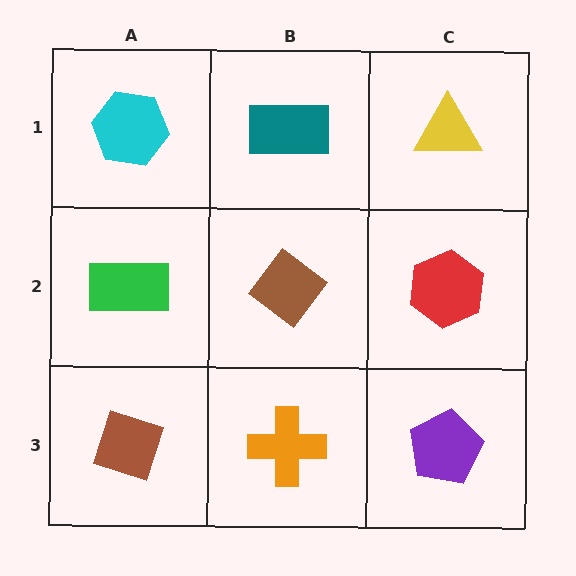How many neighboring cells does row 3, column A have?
2.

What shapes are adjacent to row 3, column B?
A brown diamond (row 2, column B), a brown diamond (row 3, column A), a purple pentagon (row 3, column C).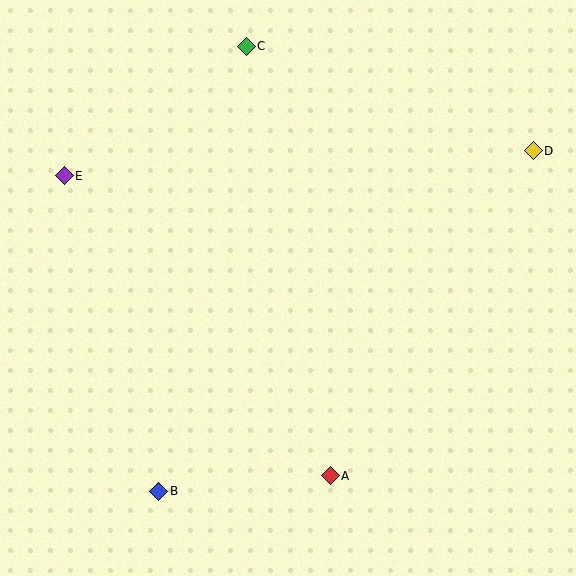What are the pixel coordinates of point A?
Point A is at (330, 476).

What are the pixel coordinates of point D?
Point D is at (533, 151).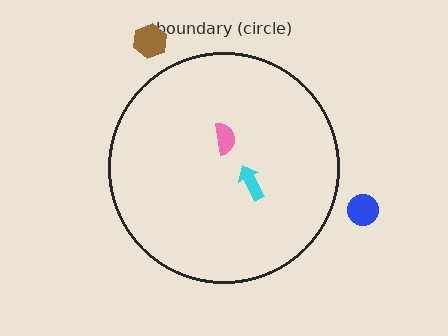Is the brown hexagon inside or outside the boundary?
Outside.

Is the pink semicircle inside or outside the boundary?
Inside.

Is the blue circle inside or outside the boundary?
Outside.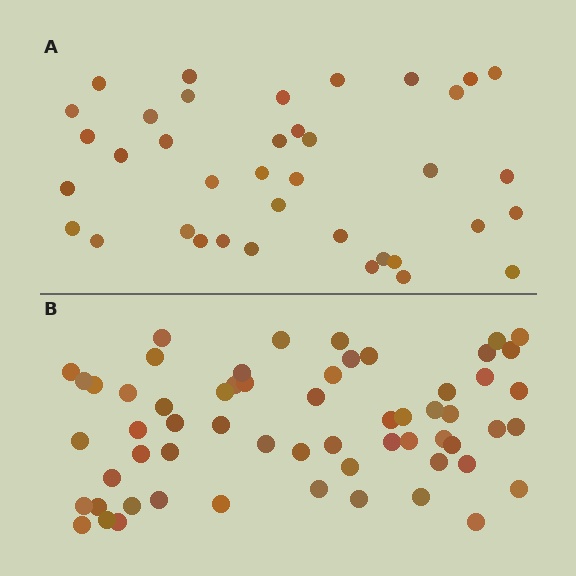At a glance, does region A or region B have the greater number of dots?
Region B (the bottom region) has more dots.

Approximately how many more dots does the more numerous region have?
Region B has approximately 20 more dots than region A.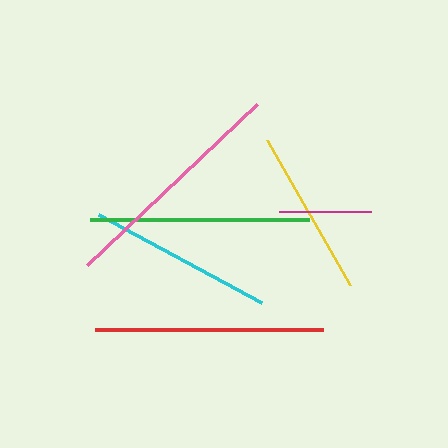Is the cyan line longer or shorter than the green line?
The green line is longer than the cyan line.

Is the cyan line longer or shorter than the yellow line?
The cyan line is longer than the yellow line.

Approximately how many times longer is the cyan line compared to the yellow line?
The cyan line is approximately 1.1 times the length of the yellow line.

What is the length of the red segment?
The red segment is approximately 228 pixels long.